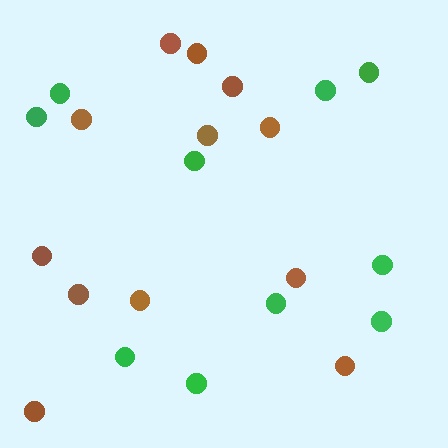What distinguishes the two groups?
There are 2 groups: one group of brown circles (12) and one group of green circles (10).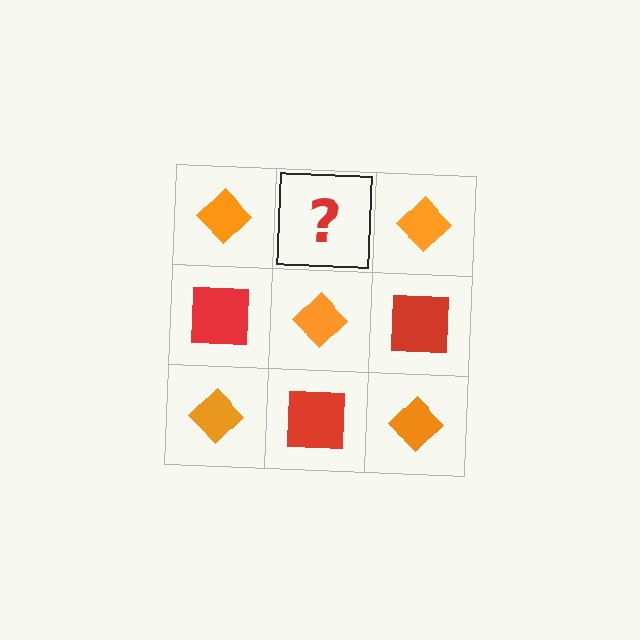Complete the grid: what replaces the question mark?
The question mark should be replaced with a red square.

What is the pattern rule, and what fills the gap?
The rule is that it alternates orange diamond and red square in a checkerboard pattern. The gap should be filled with a red square.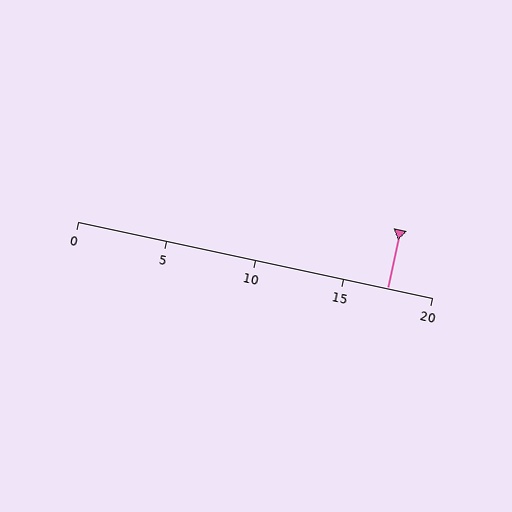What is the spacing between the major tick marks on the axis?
The major ticks are spaced 5 apart.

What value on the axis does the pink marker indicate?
The marker indicates approximately 17.5.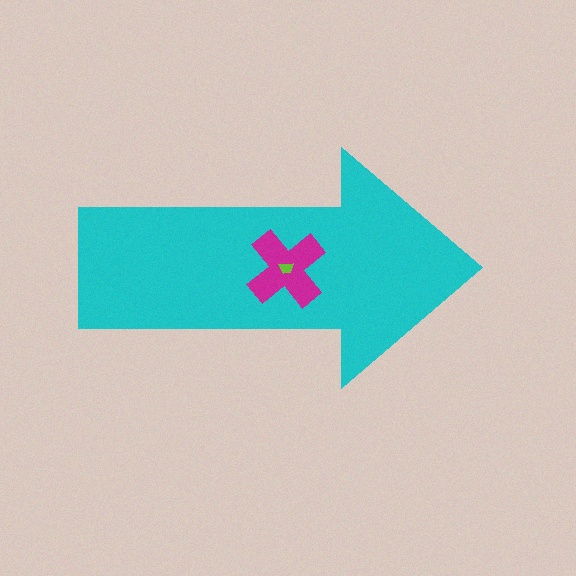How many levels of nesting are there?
3.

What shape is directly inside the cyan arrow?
The magenta cross.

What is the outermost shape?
The cyan arrow.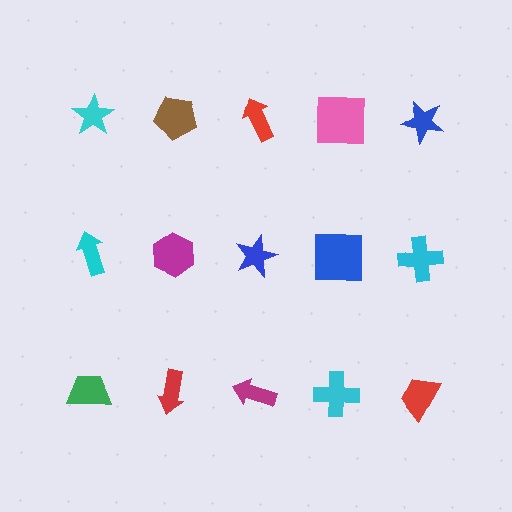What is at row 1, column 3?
A red arrow.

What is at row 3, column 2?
A red arrow.